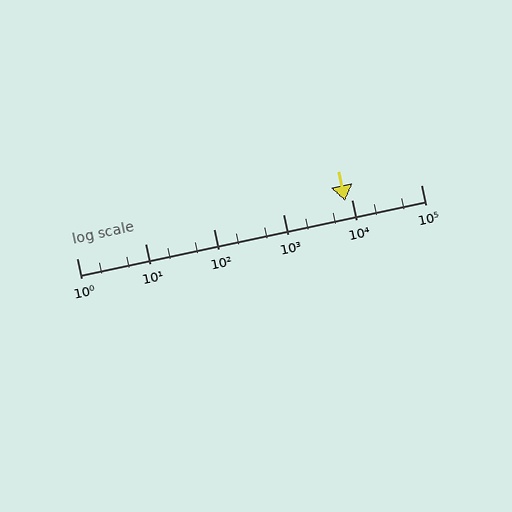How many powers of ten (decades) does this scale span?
The scale spans 5 decades, from 1 to 100000.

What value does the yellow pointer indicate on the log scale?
The pointer indicates approximately 7800.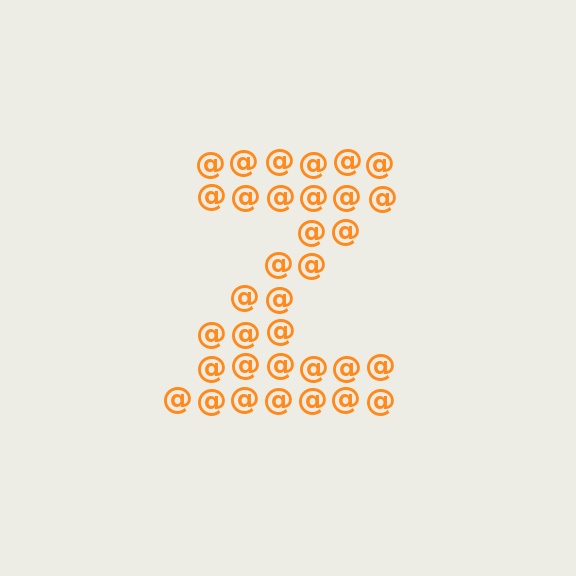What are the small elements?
The small elements are at signs.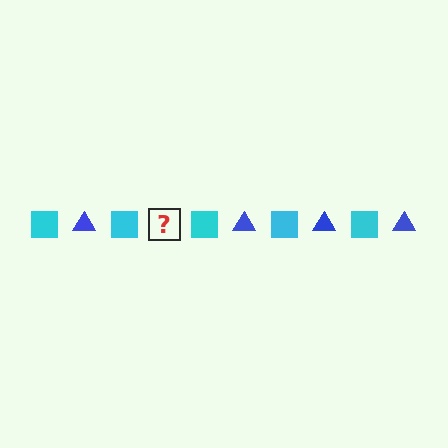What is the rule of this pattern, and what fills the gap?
The rule is that the pattern alternates between cyan square and blue triangle. The gap should be filled with a blue triangle.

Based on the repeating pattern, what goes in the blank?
The blank should be a blue triangle.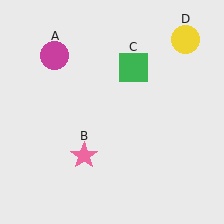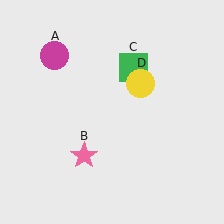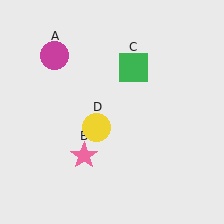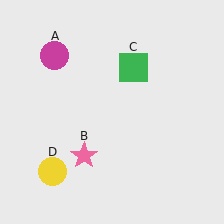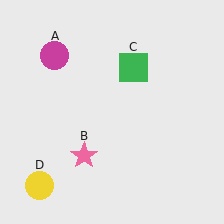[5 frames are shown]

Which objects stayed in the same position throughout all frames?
Magenta circle (object A) and pink star (object B) and green square (object C) remained stationary.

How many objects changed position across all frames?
1 object changed position: yellow circle (object D).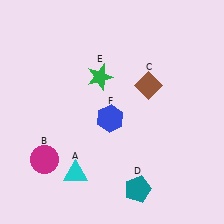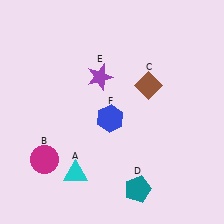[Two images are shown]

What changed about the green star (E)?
In Image 1, E is green. In Image 2, it changed to purple.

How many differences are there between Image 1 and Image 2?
There is 1 difference between the two images.